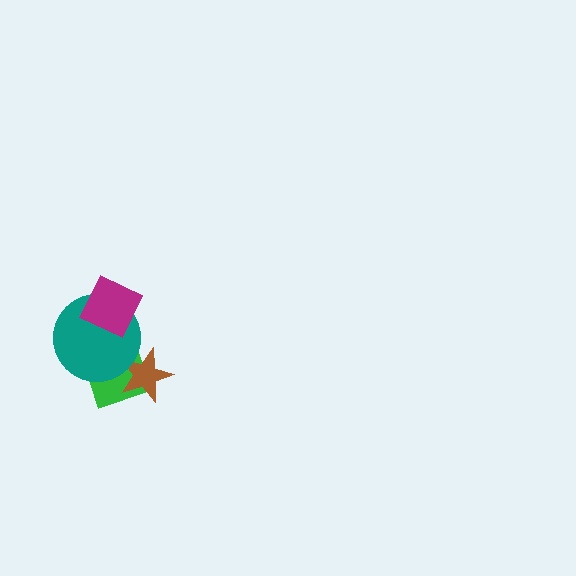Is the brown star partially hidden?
Yes, it is partially covered by another shape.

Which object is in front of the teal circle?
The magenta diamond is in front of the teal circle.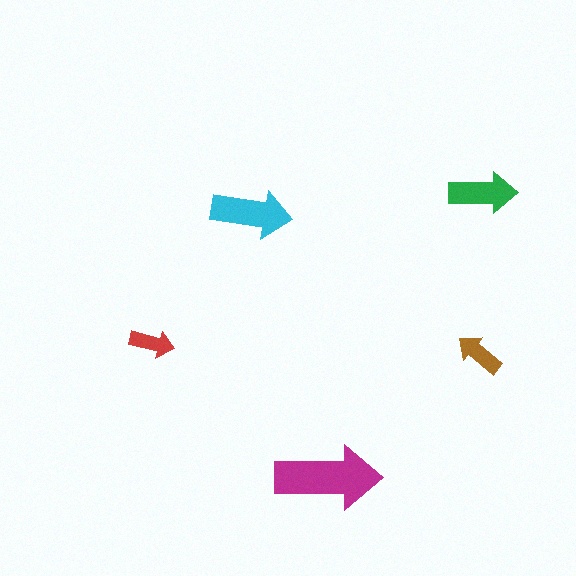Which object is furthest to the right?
The green arrow is rightmost.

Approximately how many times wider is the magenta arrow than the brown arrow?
About 2 times wider.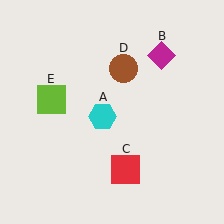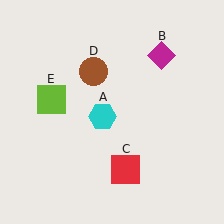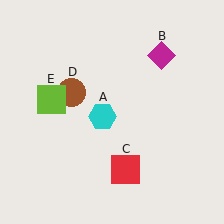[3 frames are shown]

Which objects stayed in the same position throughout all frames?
Cyan hexagon (object A) and magenta diamond (object B) and red square (object C) and lime square (object E) remained stationary.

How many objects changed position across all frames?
1 object changed position: brown circle (object D).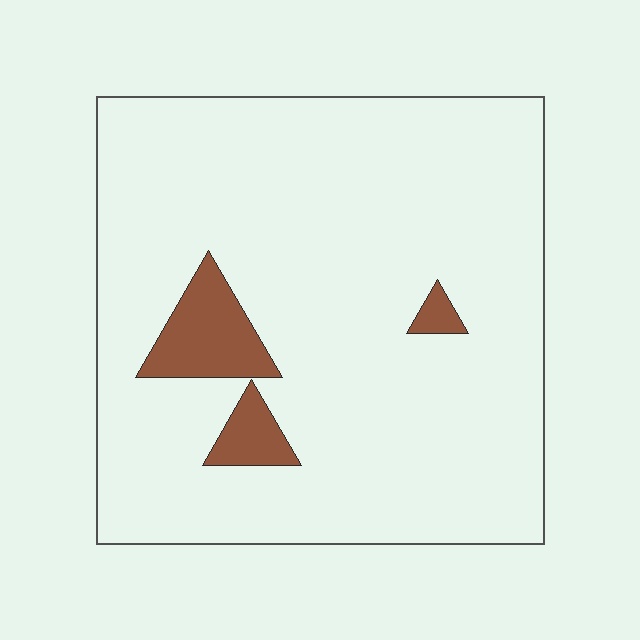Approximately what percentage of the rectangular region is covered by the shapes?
Approximately 10%.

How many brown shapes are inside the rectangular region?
3.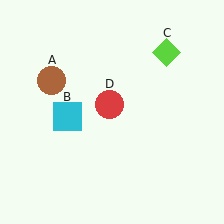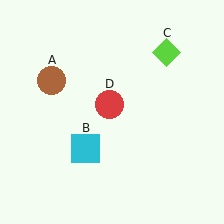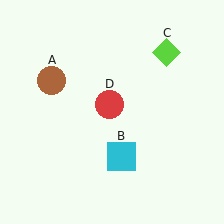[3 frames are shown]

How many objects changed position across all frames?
1 object changed position: cyan square (object B).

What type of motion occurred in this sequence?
The cyan square (object B) rotated counterclockwise around the center of the scene.